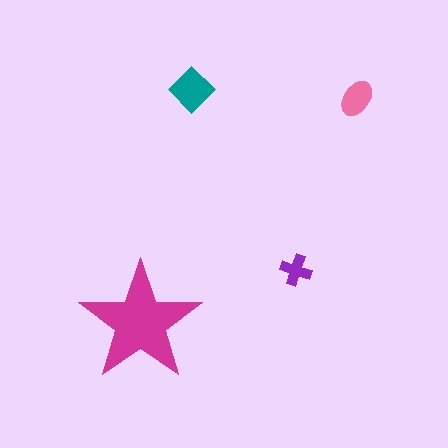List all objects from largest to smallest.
The magenta star, the teal diamond, the pink ellipse, the purple cross.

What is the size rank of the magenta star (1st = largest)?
1st.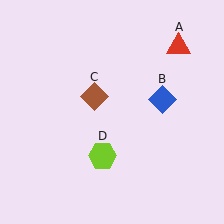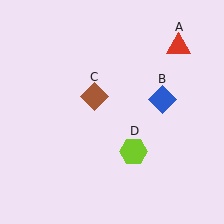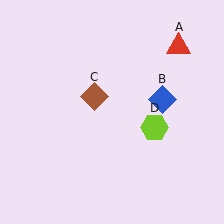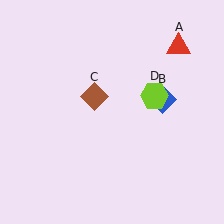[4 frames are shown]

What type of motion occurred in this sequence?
The lime hexagon (object D) rotated counterclockwise around the center of the scene.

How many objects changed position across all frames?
1 object changed position: lime hexagon (object D).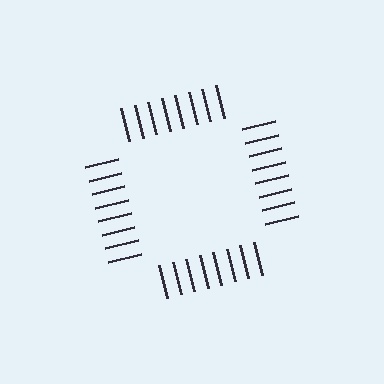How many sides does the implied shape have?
4 sides — the line-ends trace a square.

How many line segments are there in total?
32 — 8 along each of the 4 edges.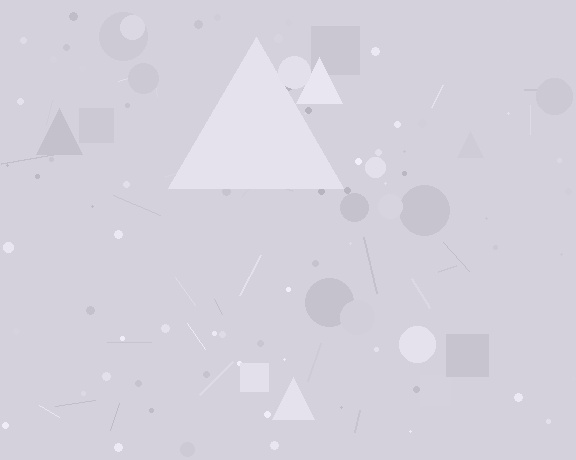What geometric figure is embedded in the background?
A triangle is embedded in the background.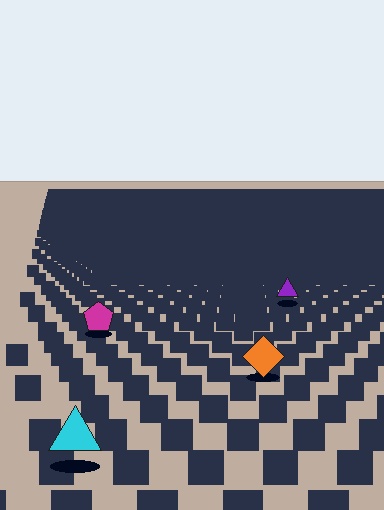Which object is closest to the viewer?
The cyan triangle is closest. The texture marks near it are larger and more spread out.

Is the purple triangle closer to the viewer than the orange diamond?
No. The orange diamond is closer — you can tell from the texture gradient: the ground texture is coarser near it.